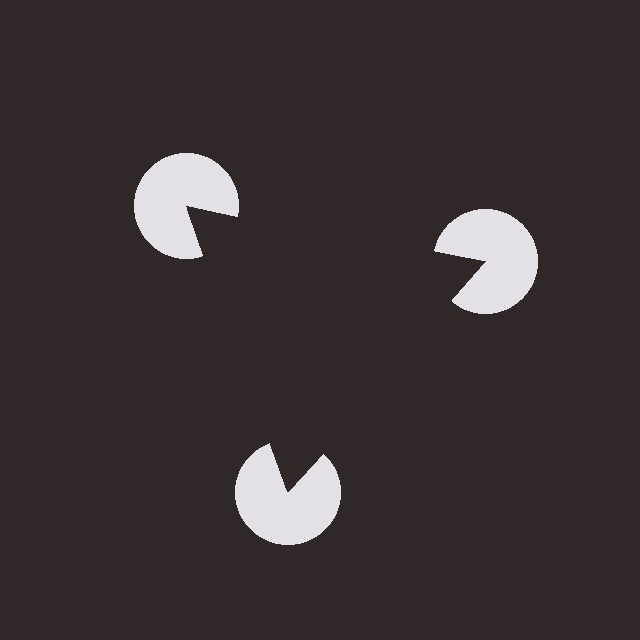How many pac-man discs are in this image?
There are 3 — one at each vertex of the illusory triangle.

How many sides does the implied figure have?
3 sides.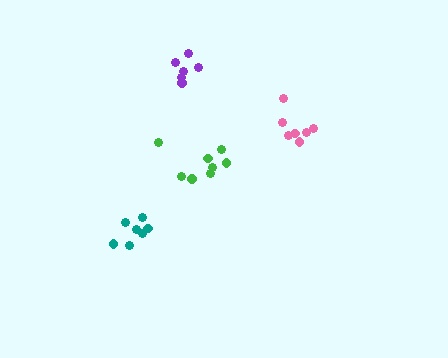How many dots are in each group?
Group 1: 8 dots, Group 2: 7 dots, Group 3: 7 dots, Group 4: 6 dots (28 total).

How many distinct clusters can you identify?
There are 4 distinct clusters.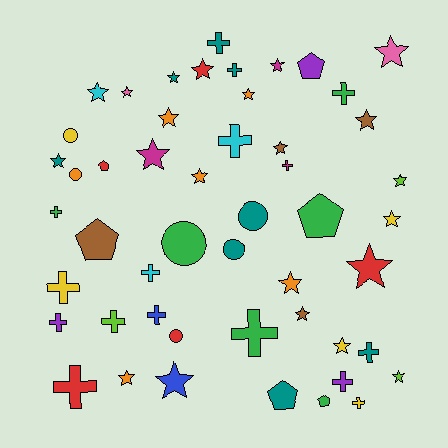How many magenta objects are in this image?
There are 3 magenta objects.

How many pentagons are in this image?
There are 6 pentagons.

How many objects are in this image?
There are 50 objects.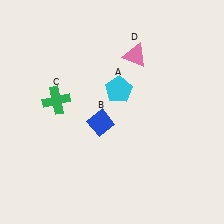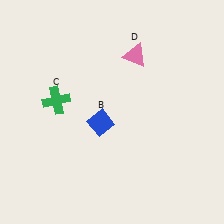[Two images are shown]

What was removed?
The cyan pentagon (A) was removed in Image 2.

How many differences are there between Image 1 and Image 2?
There is 1 difference between the two images.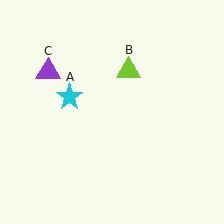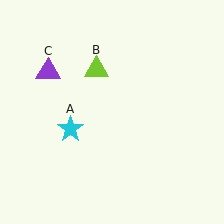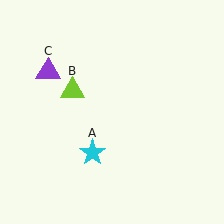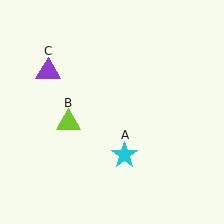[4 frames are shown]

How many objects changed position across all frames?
2 objects changed position: cyan star (object A), lime triangle (object B).